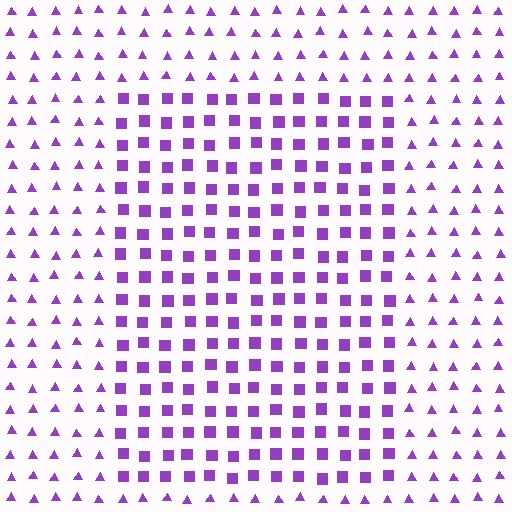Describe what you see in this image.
The image is filled with small purple elements arranged in a uniform grid. A rectangle-shaped region contains squares, while the surrounding area contains triangles. The boundary is defined purely by the change in element shape.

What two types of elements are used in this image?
The image uses squares inside the rectangle region and triangles outside it.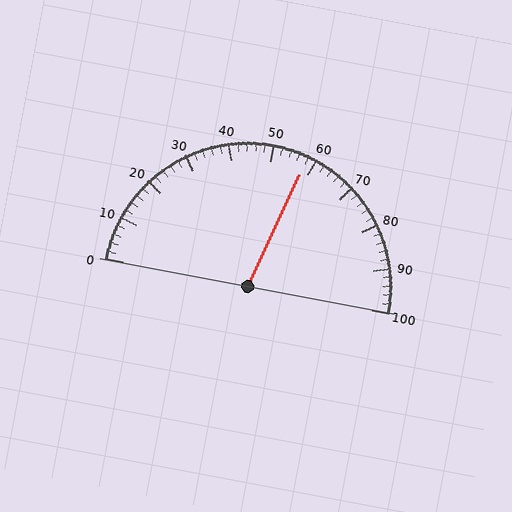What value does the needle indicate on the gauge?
The needle indicates approximately 58.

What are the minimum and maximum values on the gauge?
The gauge ranges from 0 to 100.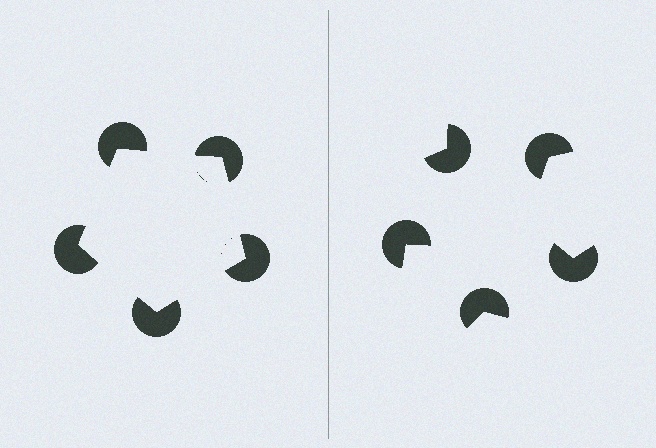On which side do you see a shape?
An illusory pentagon appears on the left side. On the right side the wedge cuts are rotated, so no coherent shape forms.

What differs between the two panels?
The pac-man discs are positioned identically on both sides; only the wedge orientations differ. On the left they align to a pentagon; on the right they are misaligned.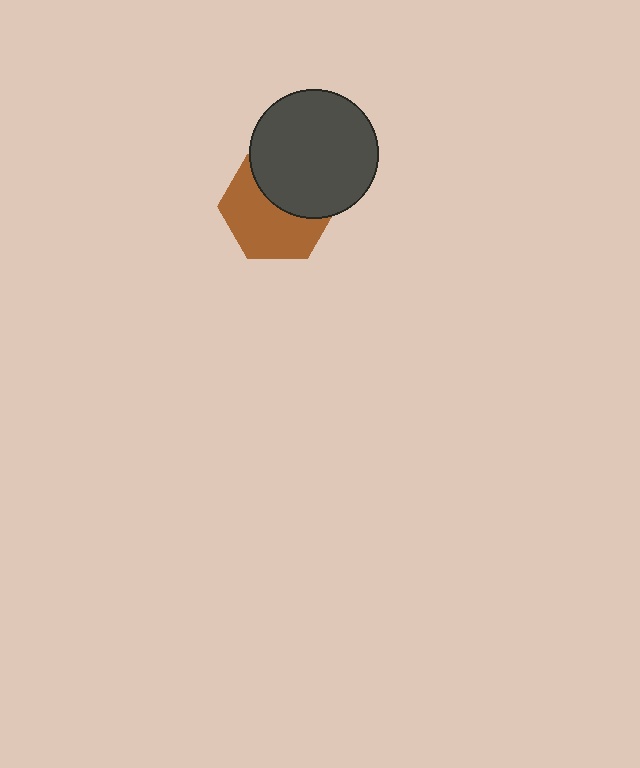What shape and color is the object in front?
The object in front is a dark gray circle.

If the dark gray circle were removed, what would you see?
You would see the complete brown hexagon.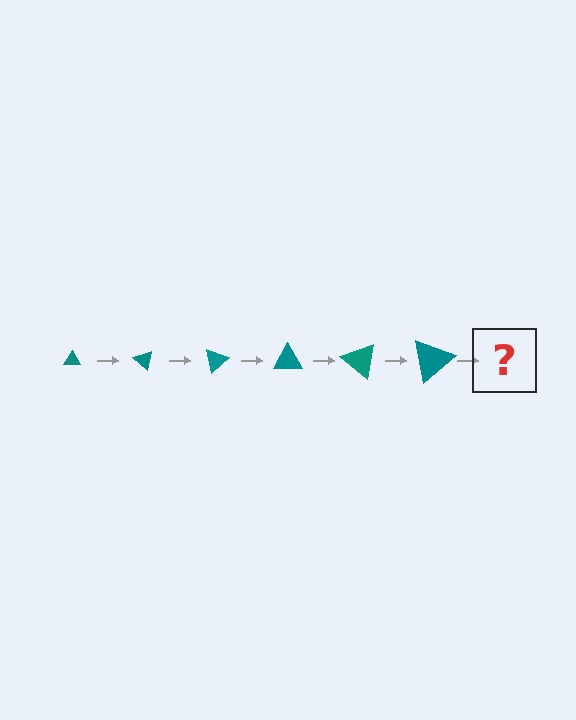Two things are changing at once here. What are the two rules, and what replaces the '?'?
The two rules are that the triangle grows larger each step and it rotates 40 degrees each step. The '?' should be a triangle, larger than the previous one and rotated 240 degrees from the start.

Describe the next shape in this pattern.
It should be a triangle, larger than the previous one and rotated 240 degrees from the start.